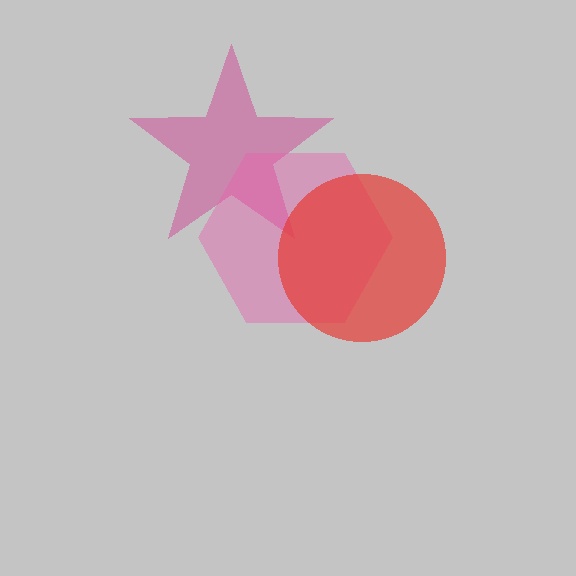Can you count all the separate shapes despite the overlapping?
Yes, there are 3 separate shapes.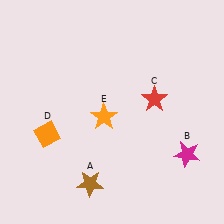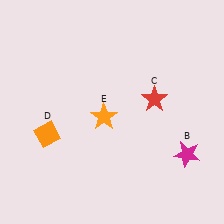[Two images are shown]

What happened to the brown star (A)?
The brown star (A) was removed in Image 2. It was in the bottom-left area of Image 1.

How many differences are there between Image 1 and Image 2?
There is 1 difference between the two images.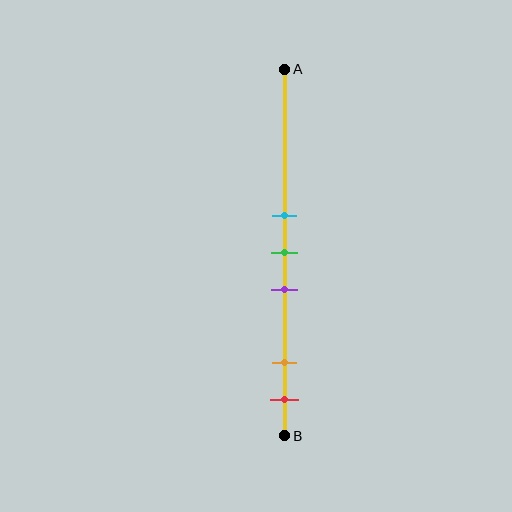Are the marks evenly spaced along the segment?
No, the marks are not evenly spaced.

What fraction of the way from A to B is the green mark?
The green mark is approximately 50% (0.5) of the way from A to B.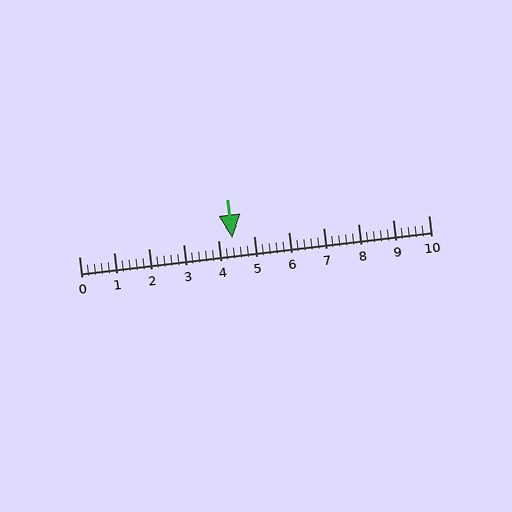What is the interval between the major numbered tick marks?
The major tick marks are spaced 1 units apart.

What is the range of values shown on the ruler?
The ruler shows values from 0 to 10.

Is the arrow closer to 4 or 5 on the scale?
The arrow is closer to 4.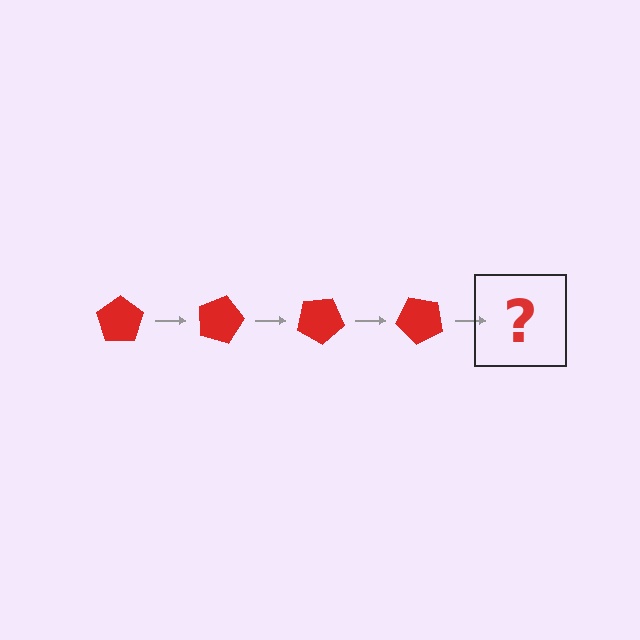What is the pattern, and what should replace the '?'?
The pattern is that the pentagon rotates 15 degrees each step. The '?' should be a red pentagon rotated 60 degrees.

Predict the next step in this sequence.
The next step is a red pentagon rotated 60 degrees.